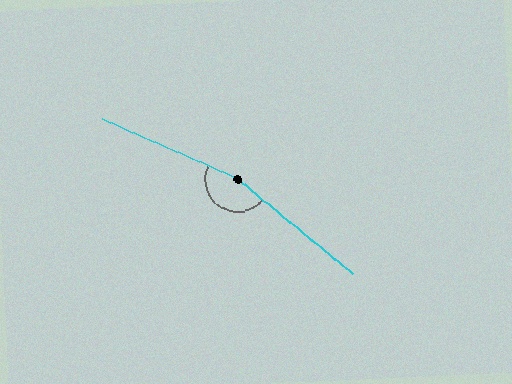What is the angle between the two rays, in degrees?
Approximately 165 degrees.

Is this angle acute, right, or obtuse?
It is obtuse.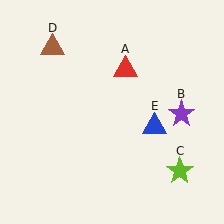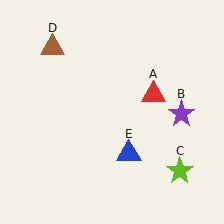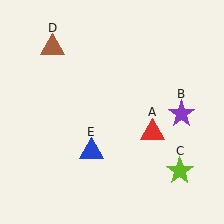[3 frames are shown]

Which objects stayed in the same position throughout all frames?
Purple star (object B) and lime star (object C) and brown triangle (object D) remained stationary.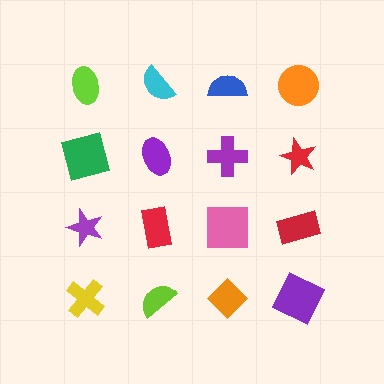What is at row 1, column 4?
An orange circle.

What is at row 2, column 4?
A red star.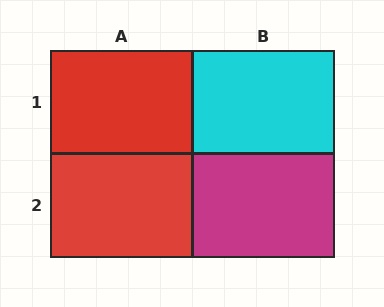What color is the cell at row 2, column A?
Red.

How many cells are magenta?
1 cell is magenta.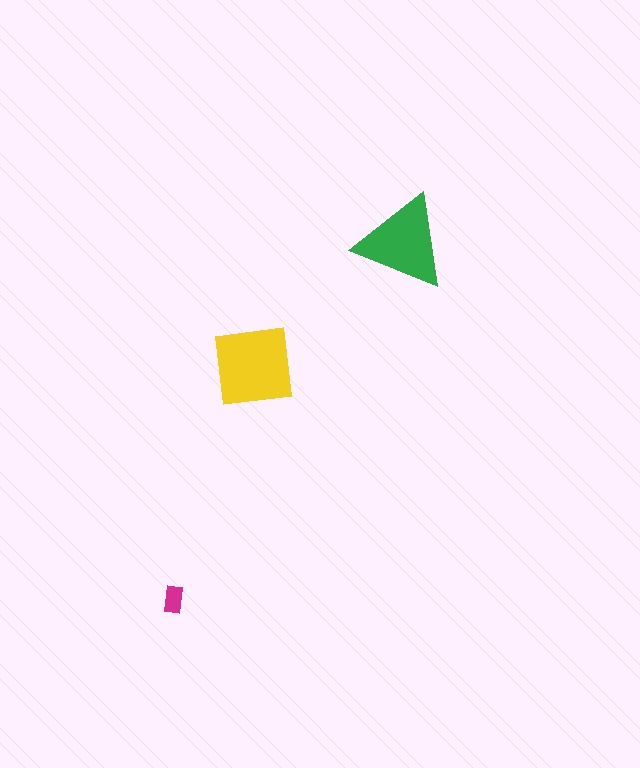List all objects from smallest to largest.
The magenta rectangle, the green triangle, the yellow square.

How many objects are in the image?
There are 3 objects in the image.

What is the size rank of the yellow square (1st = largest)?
1st.